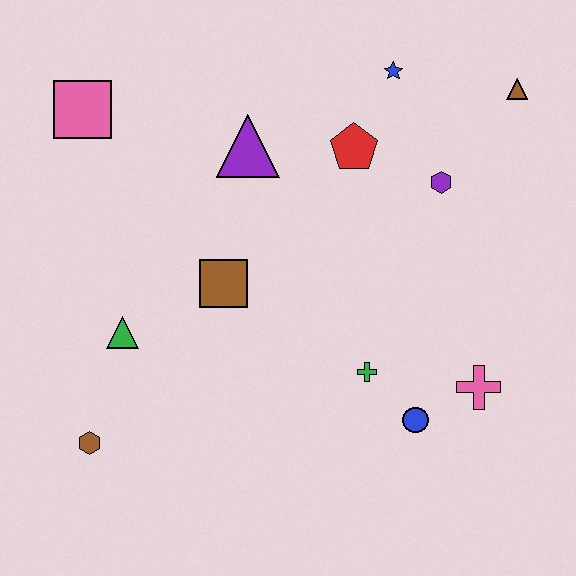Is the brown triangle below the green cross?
No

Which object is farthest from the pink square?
The pink cross is farthest from the pink square.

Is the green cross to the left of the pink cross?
Yes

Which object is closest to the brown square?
The green triangle is closest to the brown square.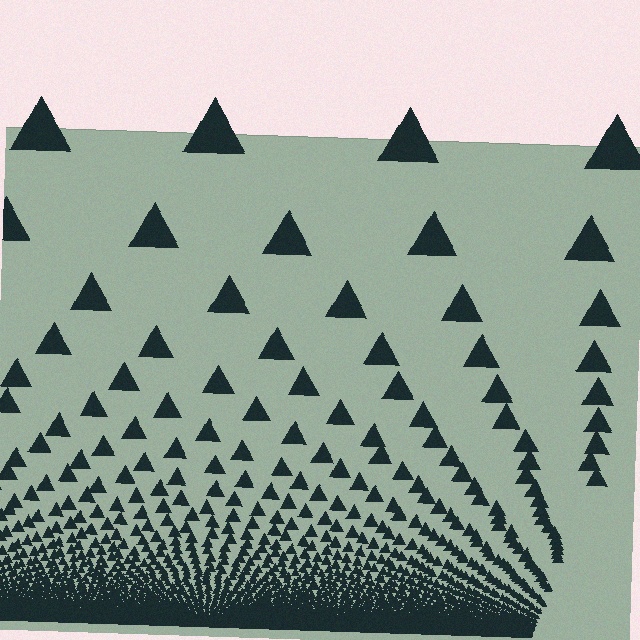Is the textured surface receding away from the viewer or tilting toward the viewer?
The surface appears to tilt toward the viewer. Texture elements get larger and sparser toward the top.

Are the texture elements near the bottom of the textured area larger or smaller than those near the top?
Smaller. The gradient is inverted — elements near the bottom are smaller and denser.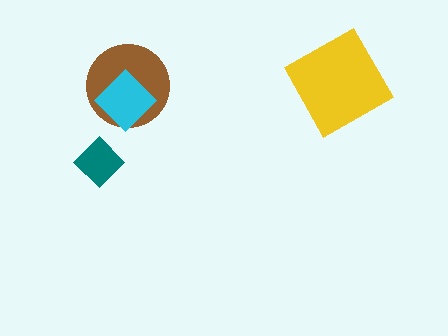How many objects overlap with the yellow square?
0 objects overlap with the yellow square.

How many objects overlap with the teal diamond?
0 objects overlap with the teal diamond.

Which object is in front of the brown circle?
The cyan diamond is in front of the brown circle.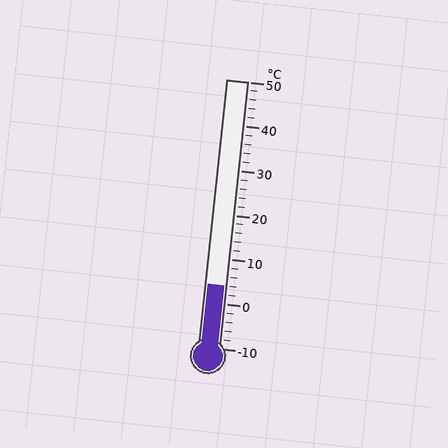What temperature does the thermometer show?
The thermometer shows approximately 4°C.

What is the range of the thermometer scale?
The thermometer scale ranges from -10°C to 50°C.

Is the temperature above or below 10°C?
The temperature is below 10°C.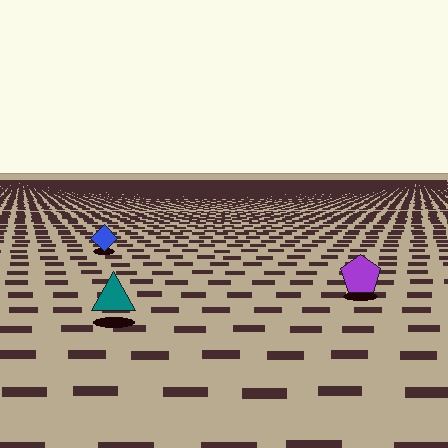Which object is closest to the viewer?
The teal triangle is closest. The texture marks near it are larger and more spread out.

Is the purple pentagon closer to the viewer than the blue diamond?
Yes. The purple pentagon is closer — you can tell from the texture gradient: the ground texture is coarser near it.